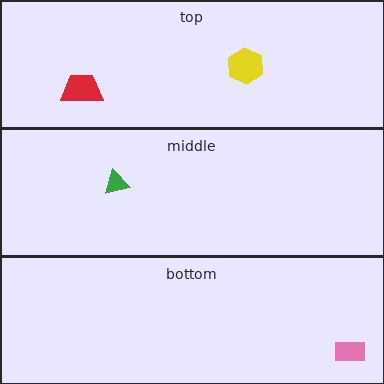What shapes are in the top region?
The red trapezoid, the yellow hexagon.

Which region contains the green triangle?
The middle region.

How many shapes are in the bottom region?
1.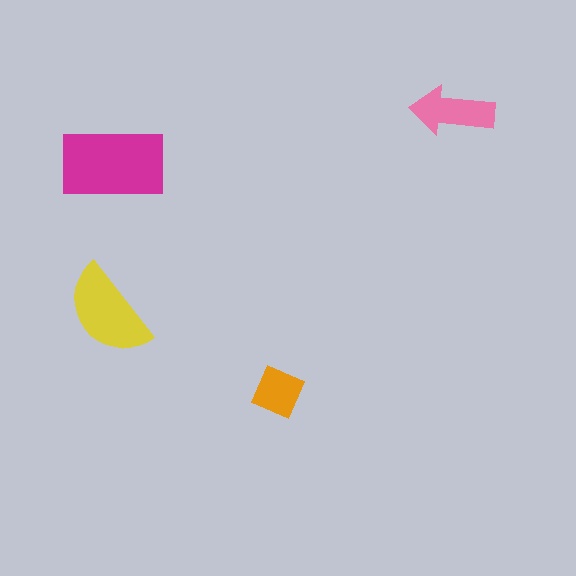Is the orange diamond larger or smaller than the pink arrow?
Smaller.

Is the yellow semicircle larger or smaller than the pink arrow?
Larger.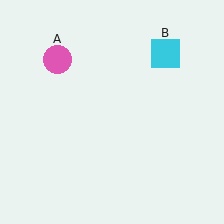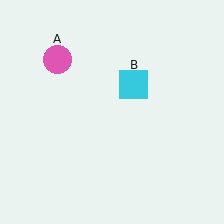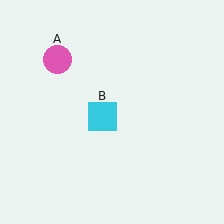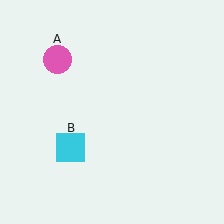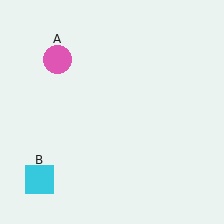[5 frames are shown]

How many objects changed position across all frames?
1 object changed position: cyan square (object B).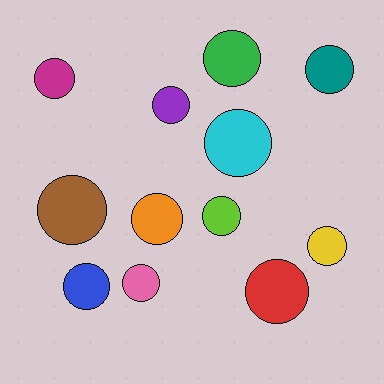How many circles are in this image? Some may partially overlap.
There are 12 circles.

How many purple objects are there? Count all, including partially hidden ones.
There is 1 purple object.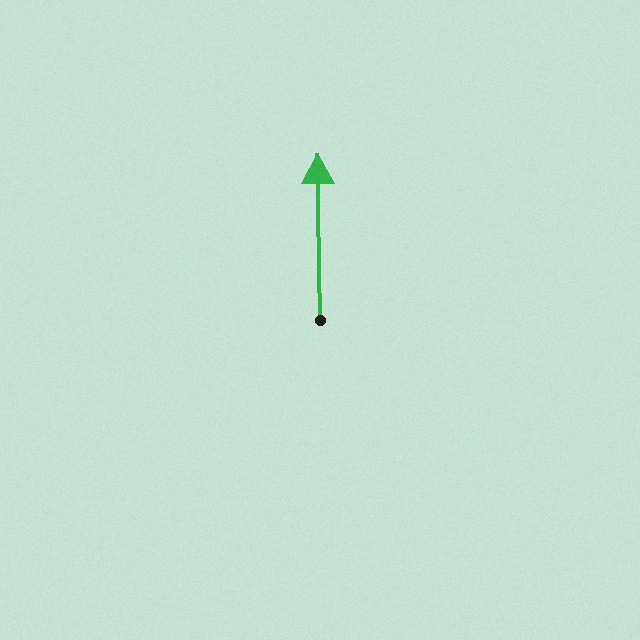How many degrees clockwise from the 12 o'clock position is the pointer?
Approximately 359 degrees.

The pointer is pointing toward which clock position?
Roughly 12 o'clock.